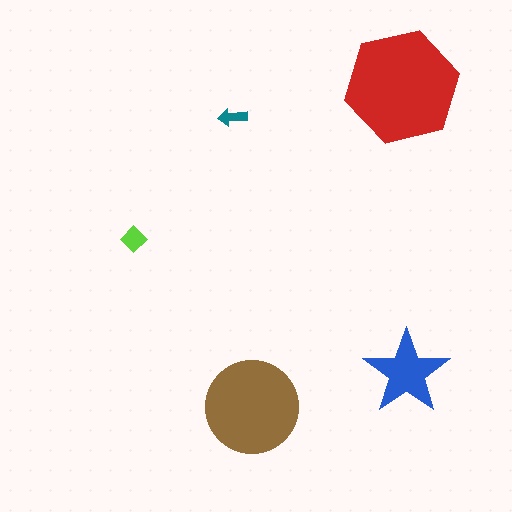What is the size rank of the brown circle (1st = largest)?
2nd.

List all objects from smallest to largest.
The teal arrow, the lime diamond, the blue star, the brown circle, the red hexagon.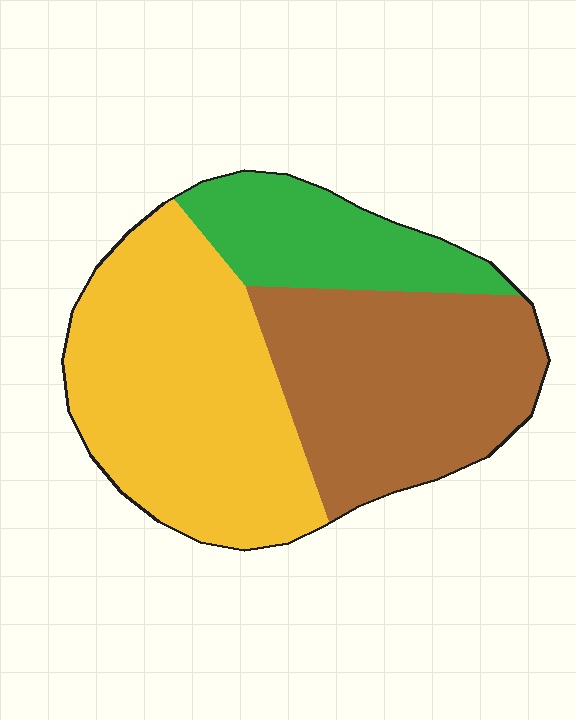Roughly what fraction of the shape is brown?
Brown covers about 35% of the shape.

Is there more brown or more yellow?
Yellow.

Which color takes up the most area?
Yellow, at roughly 45%.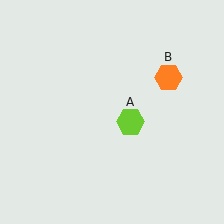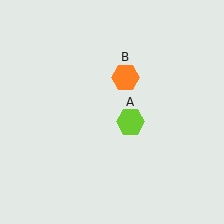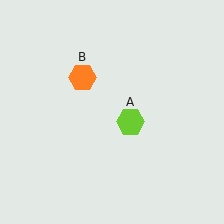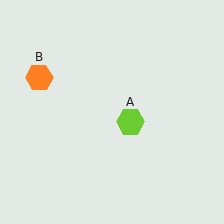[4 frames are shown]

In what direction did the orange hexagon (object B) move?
The orange hexagon (object B) moved left.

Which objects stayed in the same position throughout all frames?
Lime hexagon (object A) remained stationary.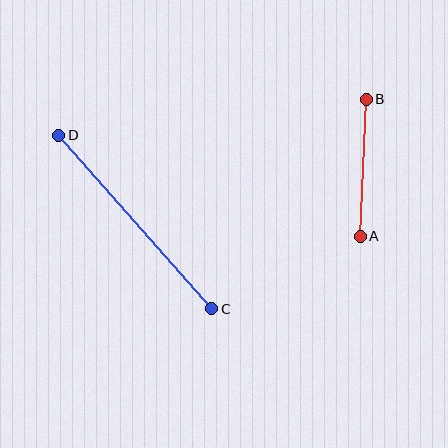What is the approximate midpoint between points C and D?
The midpoint is at approximately (135, 222) pixels.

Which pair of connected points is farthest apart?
Points C and D are farthest apart.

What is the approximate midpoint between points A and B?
The midpoint is at approximately (363, 168) pixels.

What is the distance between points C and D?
The distance is approximately 231 pixels.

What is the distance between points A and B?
The distance is approximately 137 pixels.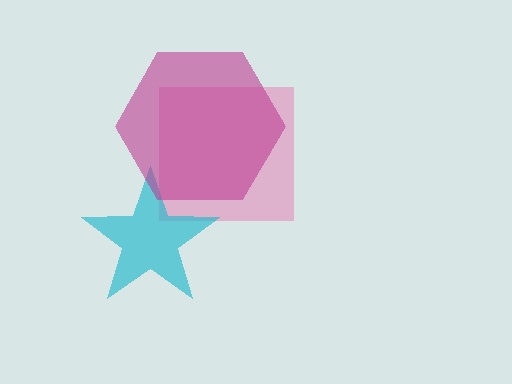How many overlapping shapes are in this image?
There are 3 overlapping shapes in the image.